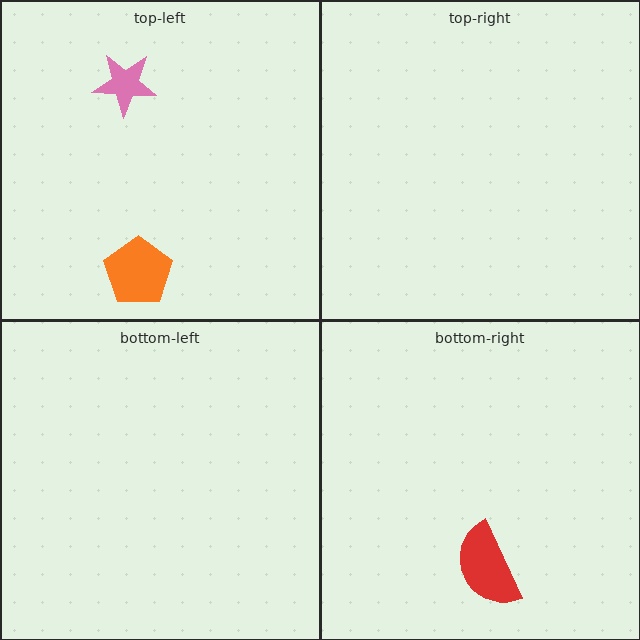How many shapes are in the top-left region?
2.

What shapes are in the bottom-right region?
The red semicircle.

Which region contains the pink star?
The top-left region.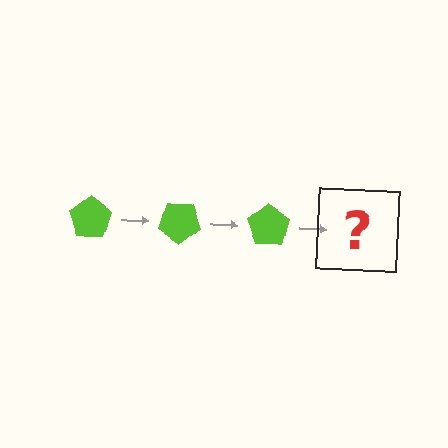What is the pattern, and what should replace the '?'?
The pattern is that the pentagon rotates 35 degrees each step. The '?' should be a lime pentagon rotated 105 degrees.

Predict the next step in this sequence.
The next step is a lime pentagon rotated 105 degrees.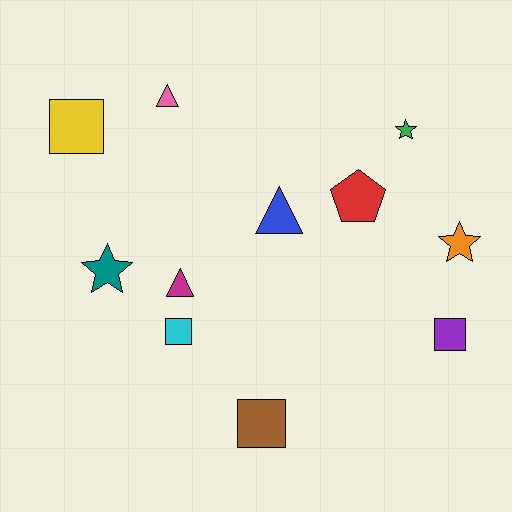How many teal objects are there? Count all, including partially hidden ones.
There is 1 teal object.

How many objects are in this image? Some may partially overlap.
There are 11 objects.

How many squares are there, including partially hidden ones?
There are 4 squares.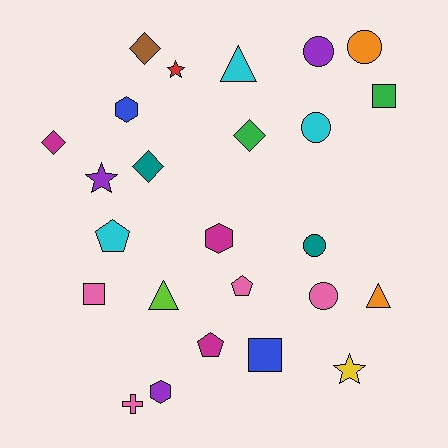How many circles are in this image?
There are 5 circles.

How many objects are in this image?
There are 25 objects.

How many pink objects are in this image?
There are 4 pink objects.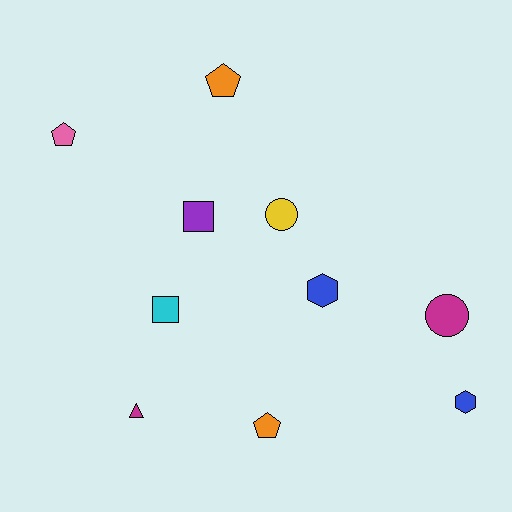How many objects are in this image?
There are 10 objects.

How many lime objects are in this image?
There are no lime objects.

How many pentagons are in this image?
There are 3 pentagons.